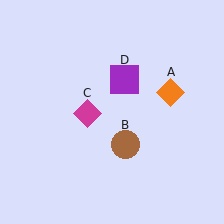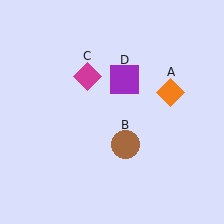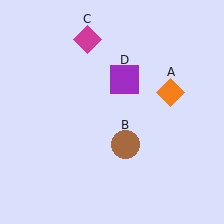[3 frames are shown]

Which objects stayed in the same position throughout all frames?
Orange diamond (object A) and brown circle (object B) and purple square (object D) remained stationary.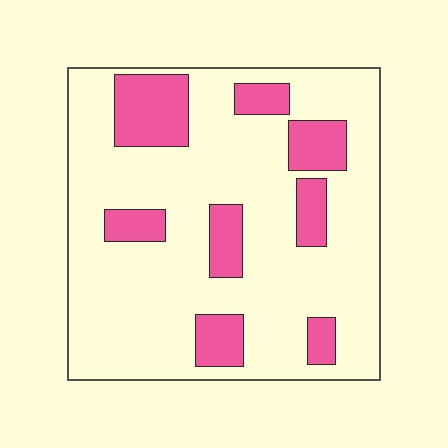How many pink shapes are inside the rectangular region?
8.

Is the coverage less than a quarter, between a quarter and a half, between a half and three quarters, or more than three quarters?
Less than a quarter.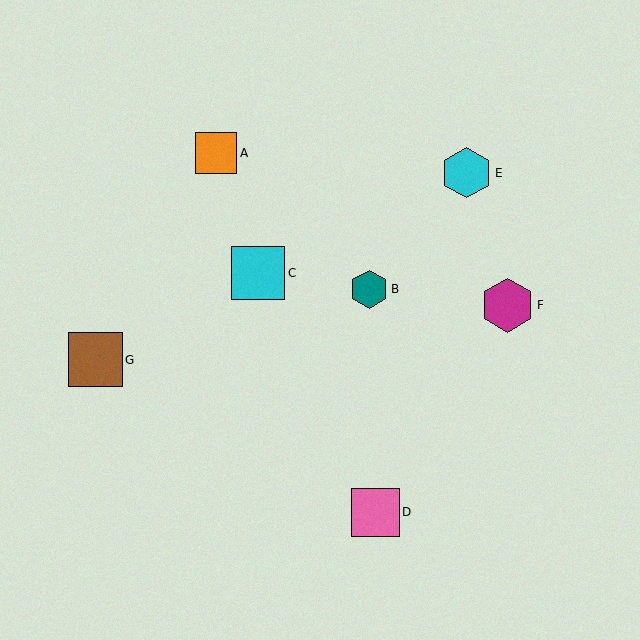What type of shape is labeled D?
Shape D is a pink square.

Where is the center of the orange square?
The center of the orange square is at (216, 153).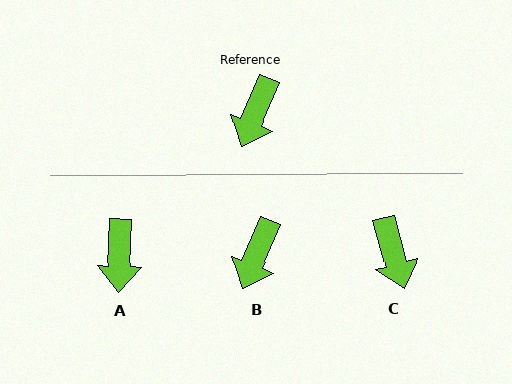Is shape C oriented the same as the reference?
No, it is off by about 38 degrees.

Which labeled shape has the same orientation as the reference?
B.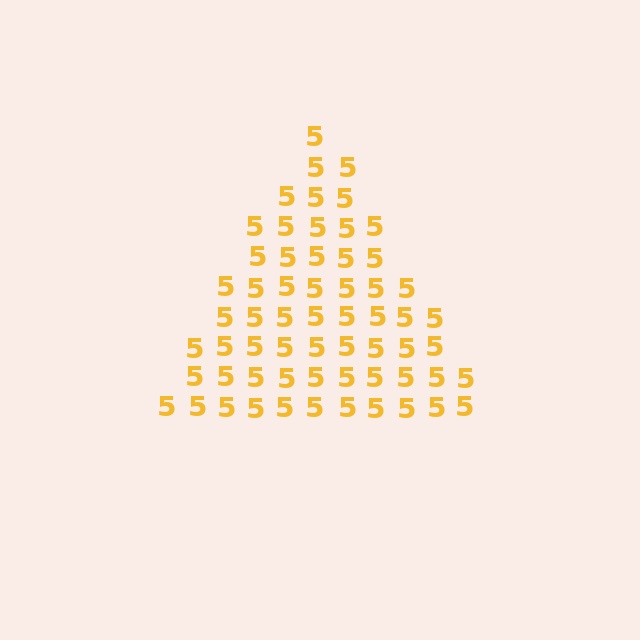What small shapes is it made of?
It is made of small digit 5's.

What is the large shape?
The large shape is a triangle.